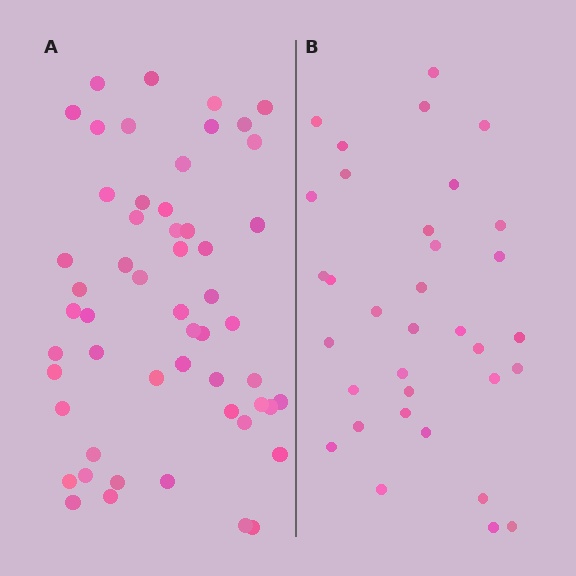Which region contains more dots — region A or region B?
Region A (the left region) has more dots.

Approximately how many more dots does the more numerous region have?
Region A has approximately 20 more dots than region B.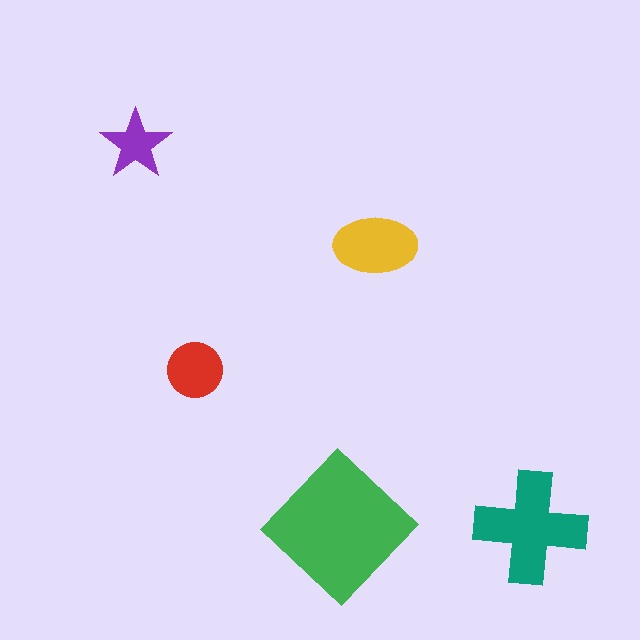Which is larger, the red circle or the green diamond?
The green diamond.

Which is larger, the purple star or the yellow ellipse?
The yellow ellipse.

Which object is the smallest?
The purple star.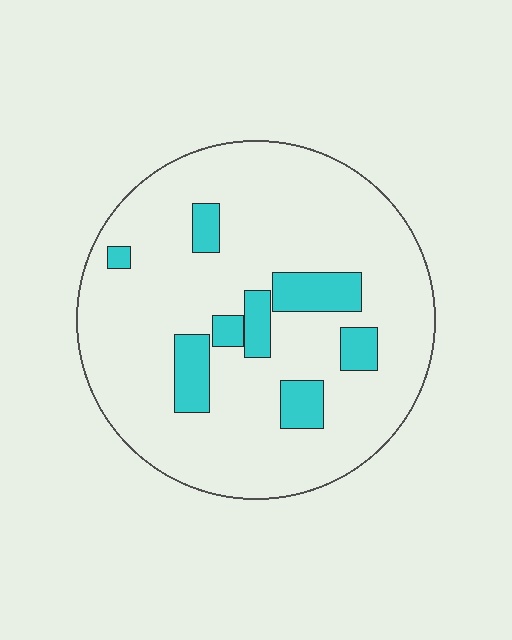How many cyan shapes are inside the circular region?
8.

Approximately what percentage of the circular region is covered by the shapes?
Approximately 15%.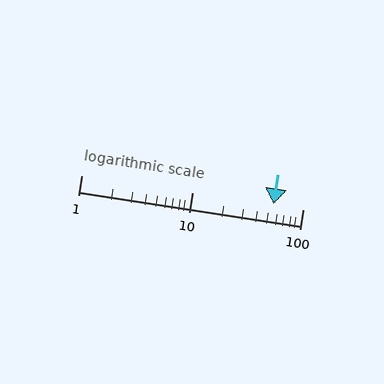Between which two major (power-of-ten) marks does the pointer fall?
The pointer is between 10 and 100.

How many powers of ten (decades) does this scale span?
The scale spans 2 decades, from 1 to 100.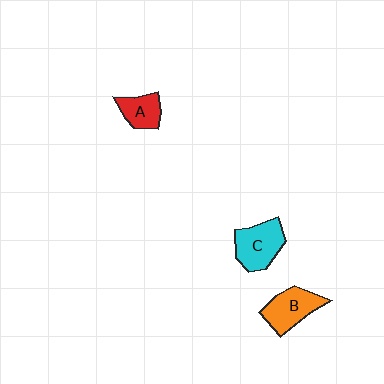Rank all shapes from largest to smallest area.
From largest to smallest: C (cyan), B (orange), A (red).